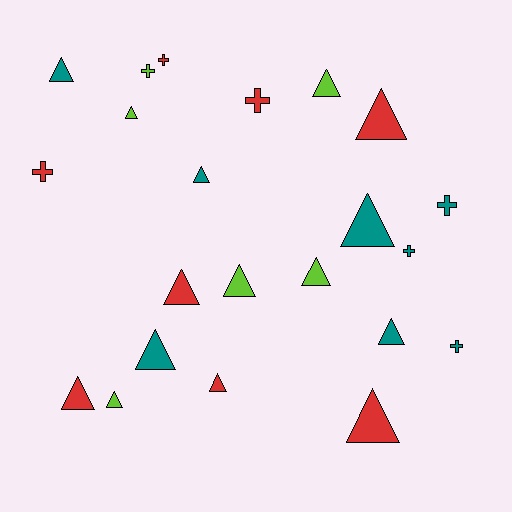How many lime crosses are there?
There is 1 lime cross.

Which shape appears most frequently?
Triangle, with 15 objects.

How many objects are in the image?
There are 22 objects.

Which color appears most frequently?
Red, with 8 objects.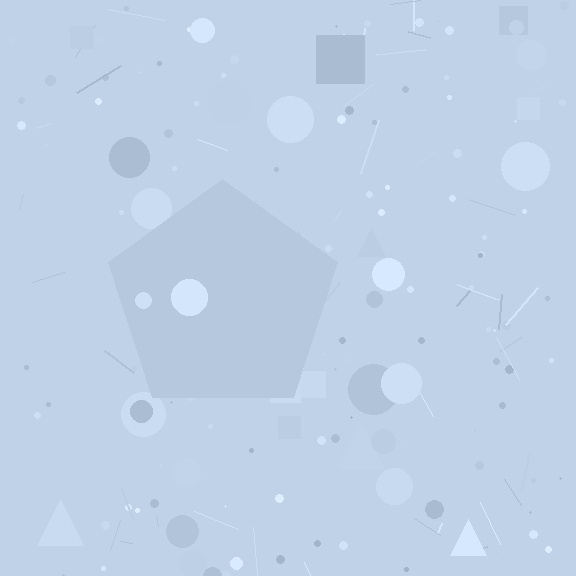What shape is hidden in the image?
A pentagon is hidden in the image.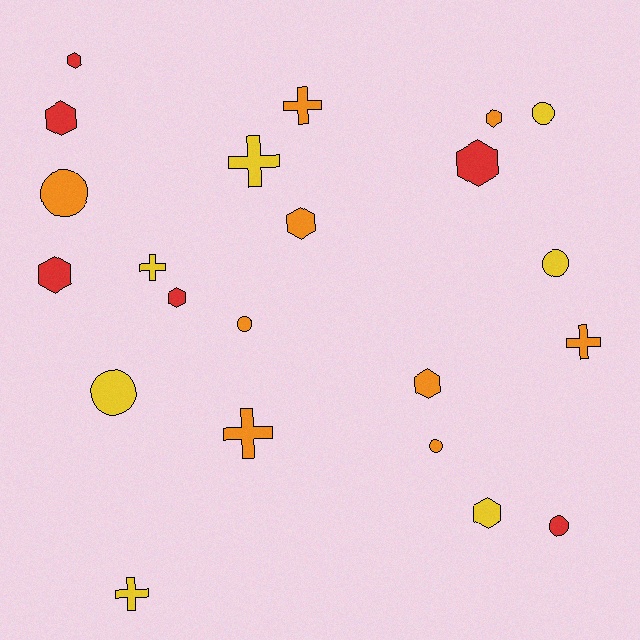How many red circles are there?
There is 1 red circle.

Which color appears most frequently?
Orange, with 9 objects.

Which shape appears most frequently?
Hexagon, with 9 objects.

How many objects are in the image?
There are 22 objects.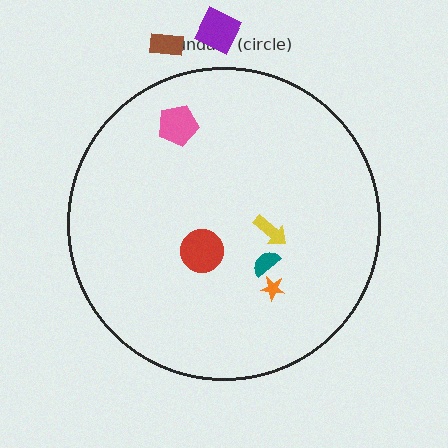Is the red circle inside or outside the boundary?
Inside.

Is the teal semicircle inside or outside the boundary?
Inside.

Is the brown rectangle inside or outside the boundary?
Outside.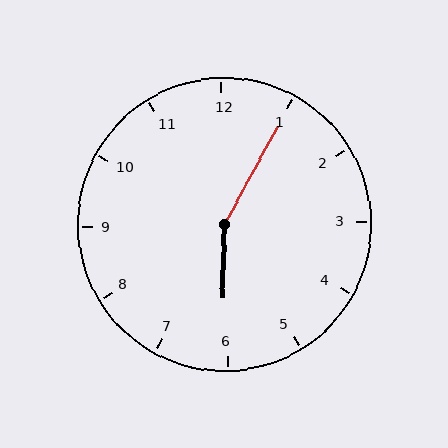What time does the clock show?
6:05.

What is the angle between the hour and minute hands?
Approximately 152 degrees.